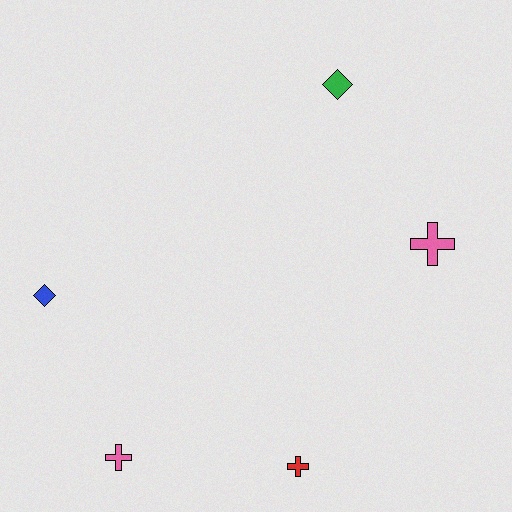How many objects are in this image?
There are 5 objects.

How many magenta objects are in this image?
There are no magenta objects.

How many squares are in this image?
There are no squares.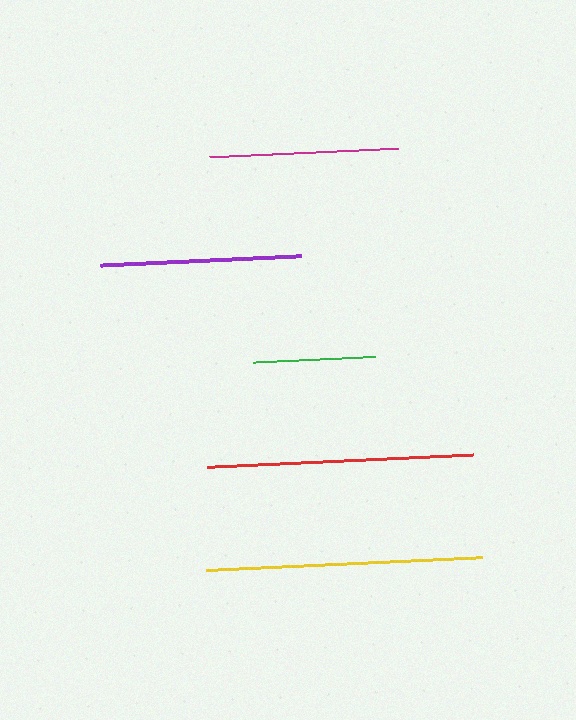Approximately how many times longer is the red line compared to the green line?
The red line is approximately 2.2 times the length of the green line.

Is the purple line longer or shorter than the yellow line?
The yellow line is longer than the purple line.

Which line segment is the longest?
The yellow line is the longest at approximately 277 pixels.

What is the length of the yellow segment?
The yellow segment is approximately 277 pixels long.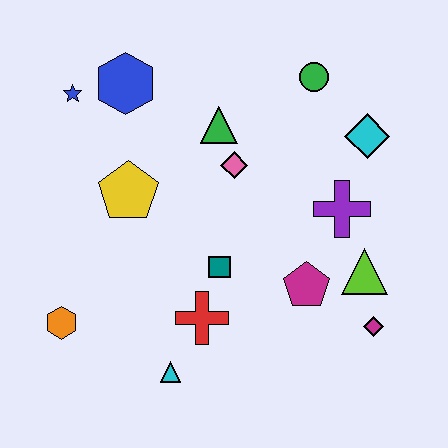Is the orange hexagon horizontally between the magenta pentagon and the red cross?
No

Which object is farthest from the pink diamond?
The orange hexagon is farthest from the pink diamond.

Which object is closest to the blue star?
The blue hexagon is closest to the blue star.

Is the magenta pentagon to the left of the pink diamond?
No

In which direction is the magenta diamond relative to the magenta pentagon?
The magenta diamond is to the right of the magenta pentagon.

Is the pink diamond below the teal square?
No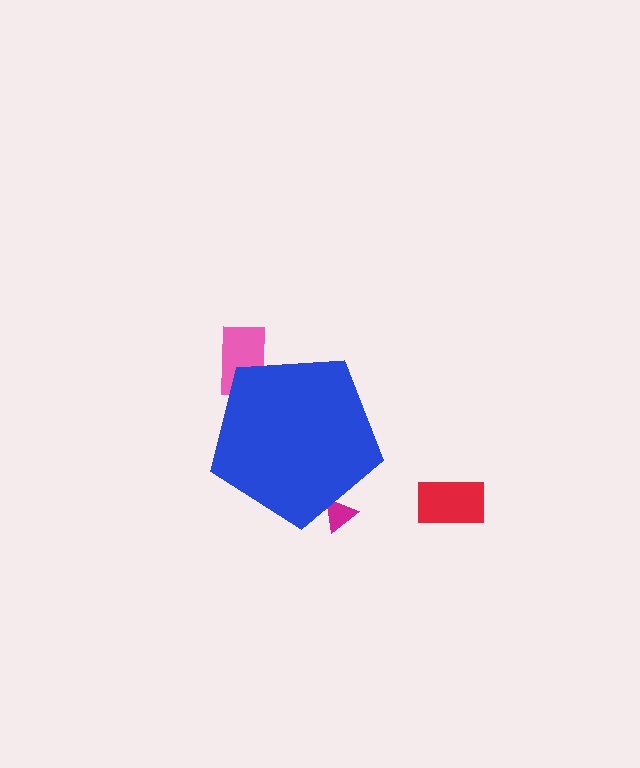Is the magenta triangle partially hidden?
Yes, the magenta triangle is partially hidden behind the blue pentagon.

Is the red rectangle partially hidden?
No, the red rectangle is fully visible.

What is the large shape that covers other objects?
A blue pentagon.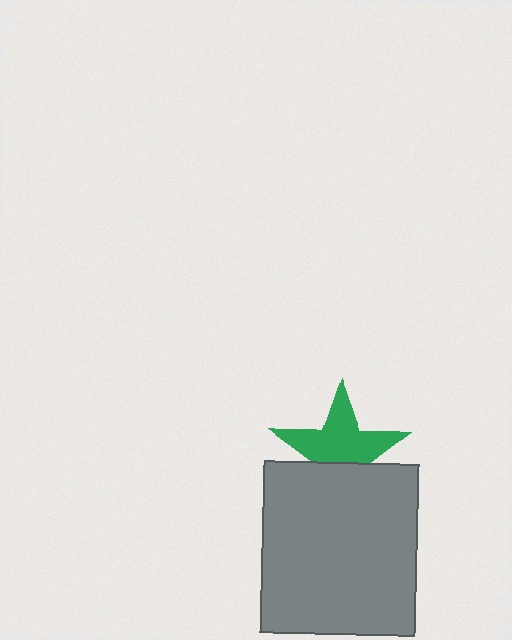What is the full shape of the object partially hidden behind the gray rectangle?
The partially hidden object is a green star.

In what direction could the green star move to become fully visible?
The green star could move up. That would shift it out from behind the gray rectangle entirely.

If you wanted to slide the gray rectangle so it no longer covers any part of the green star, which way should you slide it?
Slide it down — that is the most direct way to separate the two shapes.